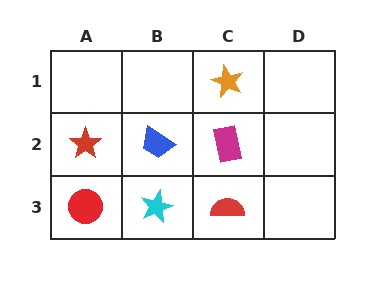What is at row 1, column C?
An orange star.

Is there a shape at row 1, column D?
No, that cell is empty.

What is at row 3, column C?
A red semicircle.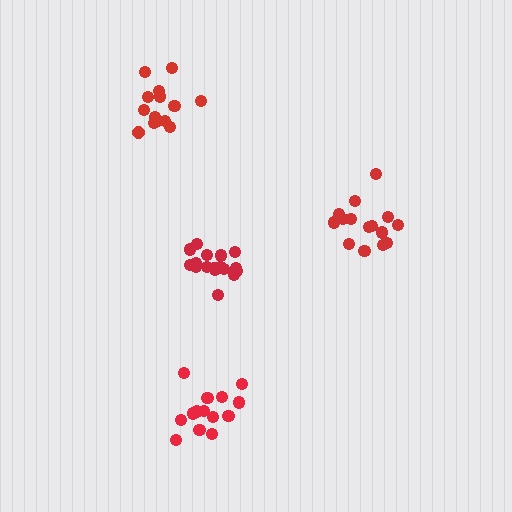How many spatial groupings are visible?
There are 4 spatial groupings.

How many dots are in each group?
Group 1: 14 dots, Group 2: 15 dots, Group 3: 14 dots, Group 4: 17 dots (60 total).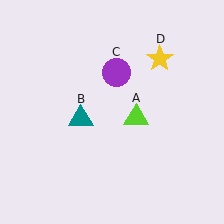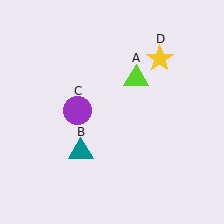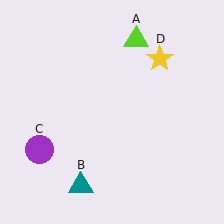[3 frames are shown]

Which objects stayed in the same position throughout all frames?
Yellow star (object D) remained stationary.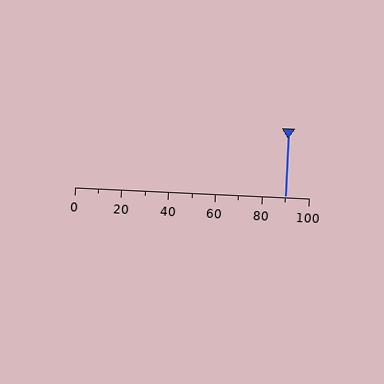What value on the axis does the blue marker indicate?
The marker indicates approximately 90.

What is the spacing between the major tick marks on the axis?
The major ticks are spaced 20 apart.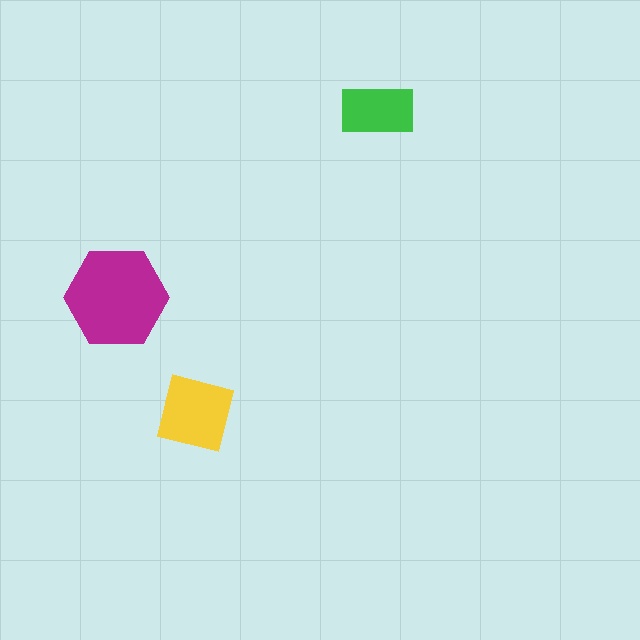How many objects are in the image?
There are 3 objects in the image.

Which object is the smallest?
The green rectangle.